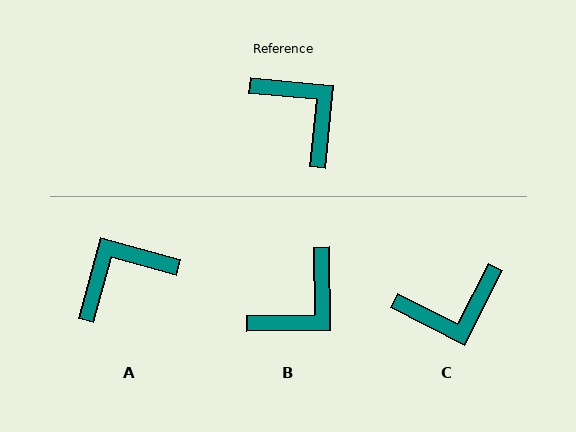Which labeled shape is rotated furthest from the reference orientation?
C, about 112 degrees away.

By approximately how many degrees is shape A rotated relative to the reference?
Approximately 80 degrees counter-clockwise.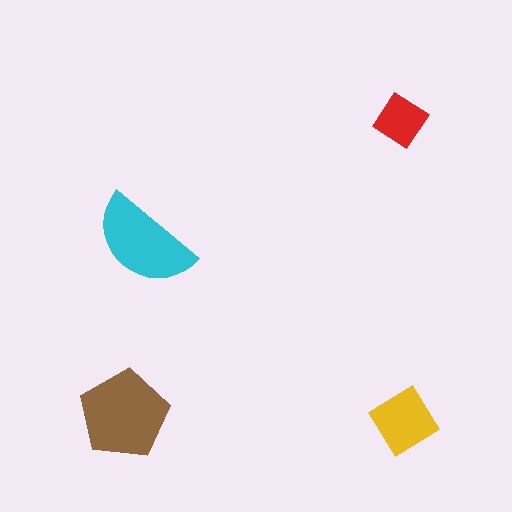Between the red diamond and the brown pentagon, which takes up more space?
The brown pentagon.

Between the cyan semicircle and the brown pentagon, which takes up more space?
The brown pentagon.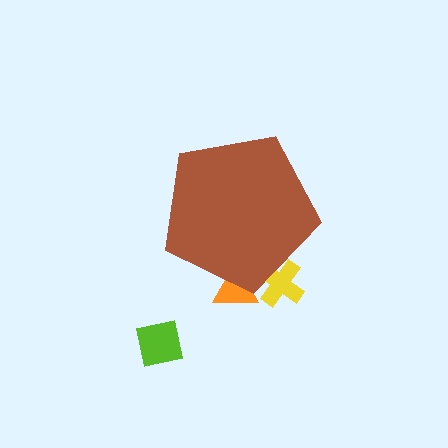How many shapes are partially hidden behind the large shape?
2 shapes are partially hidden.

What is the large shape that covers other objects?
A brown pentagon.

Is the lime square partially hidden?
No, the lime square is fully visible.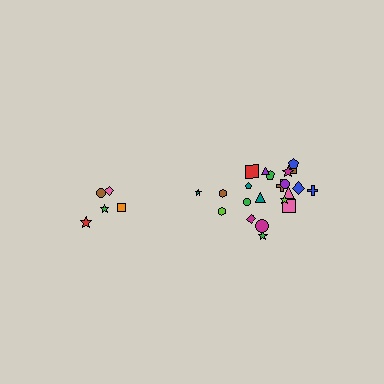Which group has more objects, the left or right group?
The right group.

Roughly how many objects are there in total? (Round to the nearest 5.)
Roughly 25 objects in total.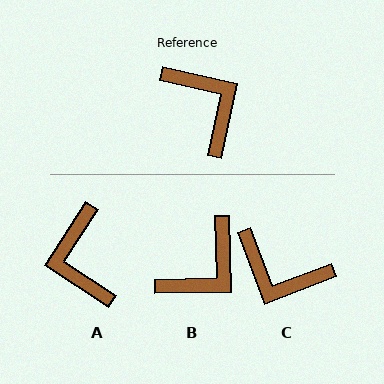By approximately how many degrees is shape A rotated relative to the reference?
Approximately 160 degrees counter-clockwise.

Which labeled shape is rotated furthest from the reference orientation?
A, about 160 degrees away.